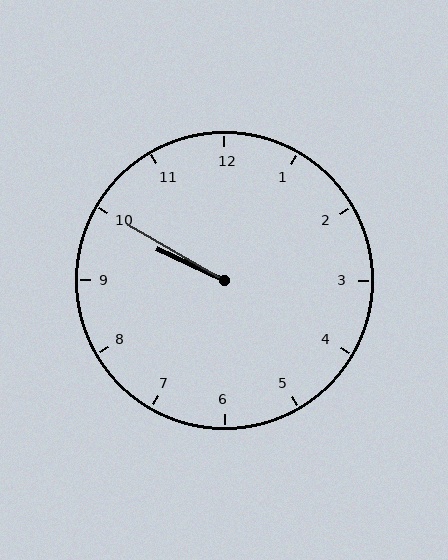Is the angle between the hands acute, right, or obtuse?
It is acute.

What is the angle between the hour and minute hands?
Approximately 5 degrees.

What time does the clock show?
9:50.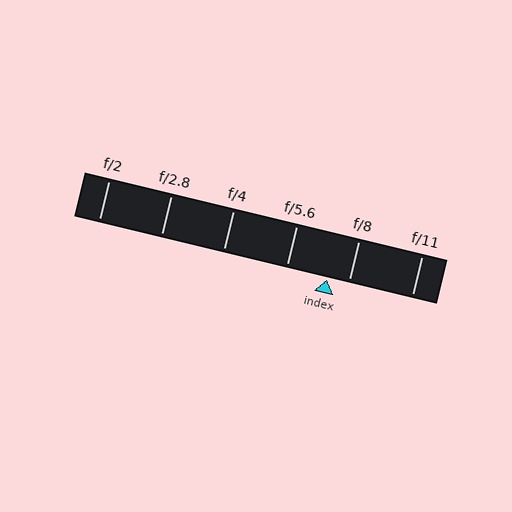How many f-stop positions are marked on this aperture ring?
There are 6 f-stop positions marked.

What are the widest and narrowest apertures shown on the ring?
The widest aperture shown is f/2 and the narrowest is f/11.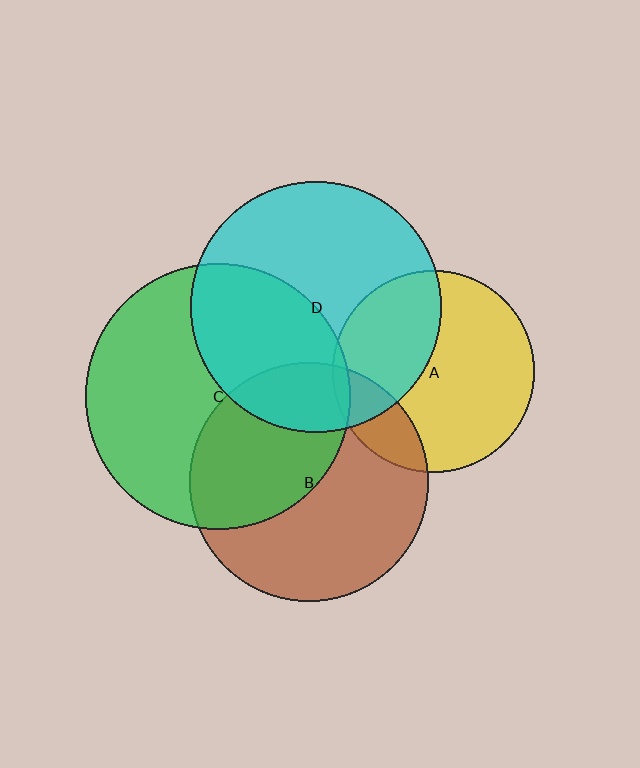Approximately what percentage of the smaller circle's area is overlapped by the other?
Approximately 5%.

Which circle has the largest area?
Circle C (green).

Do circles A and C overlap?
Yes.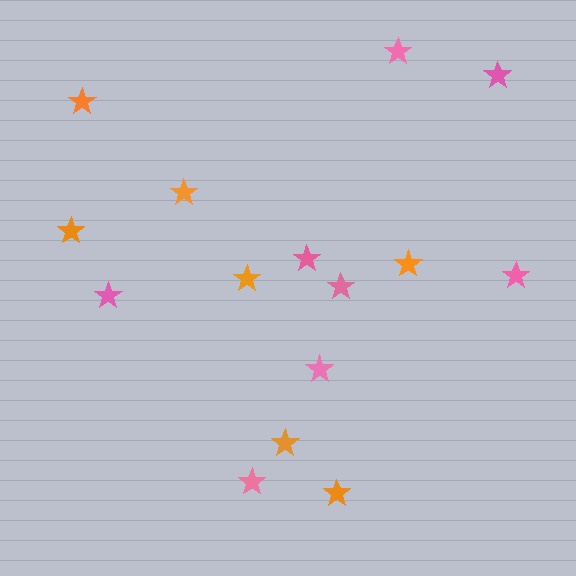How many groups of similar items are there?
There are 2 groups: one group of orange stars (7) and one group of pink stars (8).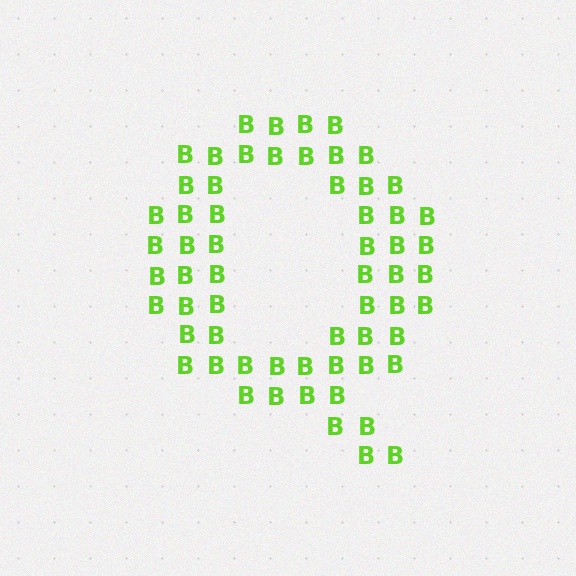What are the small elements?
The small elements are letter B's.